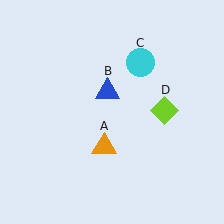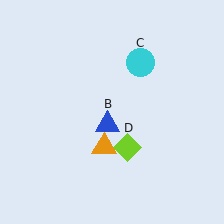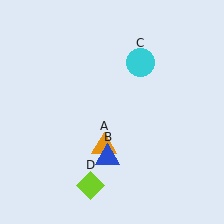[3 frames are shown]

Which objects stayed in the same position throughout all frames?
Orange triangle (object A) and cyan circle (object C) remained stationary.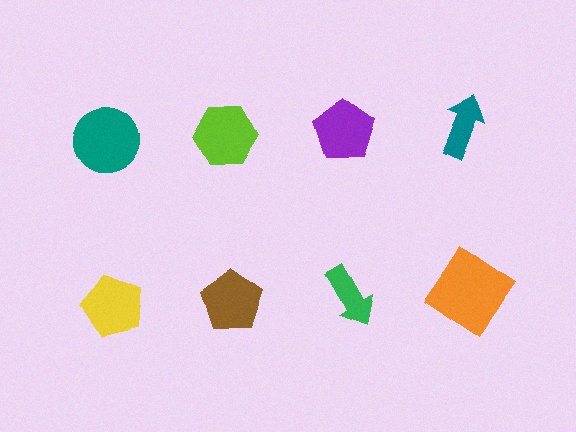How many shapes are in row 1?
4 shapes.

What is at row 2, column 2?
A brown pentagon.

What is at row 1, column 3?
A purple pentagon.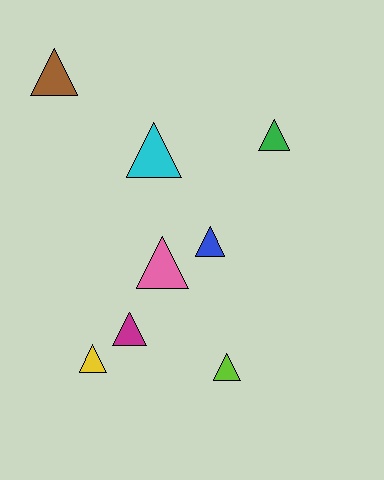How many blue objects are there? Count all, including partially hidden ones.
There is 1 blue object.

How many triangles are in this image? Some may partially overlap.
There are 8 triangles.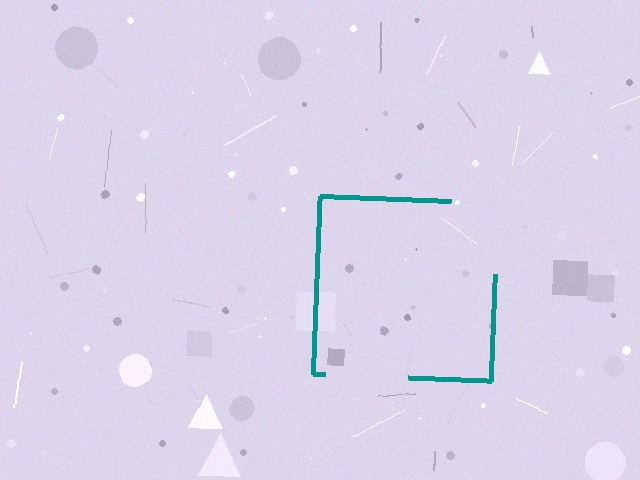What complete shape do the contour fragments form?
The contour fragments form a square.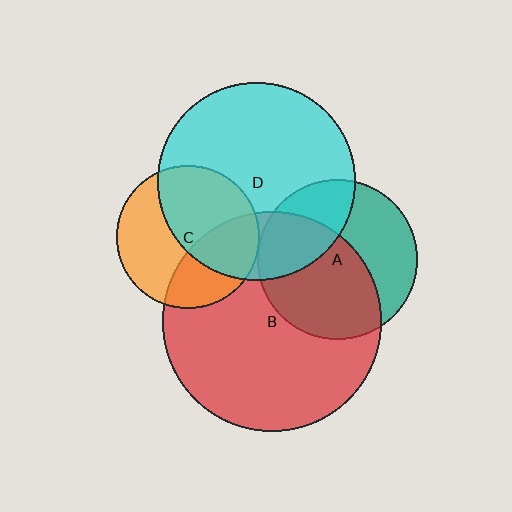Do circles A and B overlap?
Yes.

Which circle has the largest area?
Circle B (red).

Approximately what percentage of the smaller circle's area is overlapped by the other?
Approximately 55%.